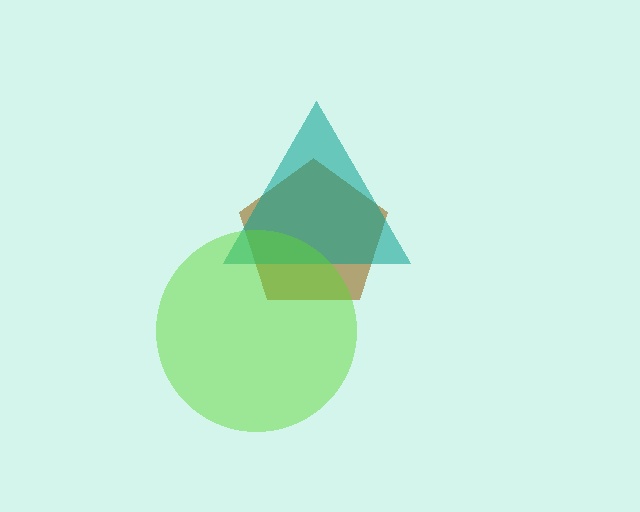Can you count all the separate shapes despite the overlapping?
Yes, there are 3 separate shapes.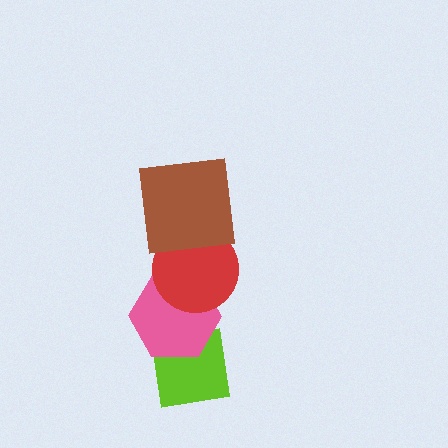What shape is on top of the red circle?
The brown square is on top of the red circle.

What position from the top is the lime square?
The lime square is 4th from the top.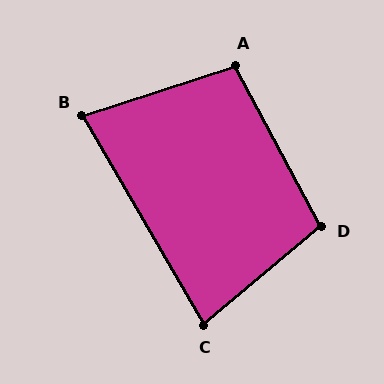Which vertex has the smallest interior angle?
B, at approximately 78 degrees.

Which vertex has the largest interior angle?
D, at approximately 102 degrees.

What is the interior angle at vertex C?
Approximately 80 degrees (acute).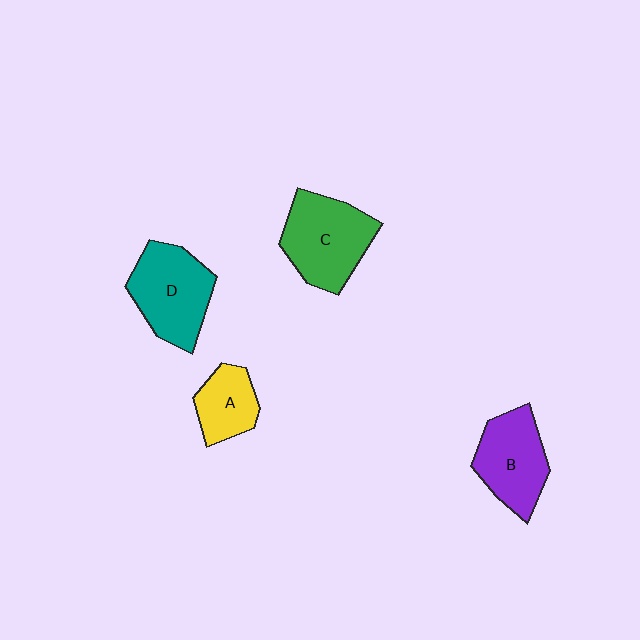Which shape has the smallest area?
Shape A (yellow).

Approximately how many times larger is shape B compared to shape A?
Approximately 1.5 times.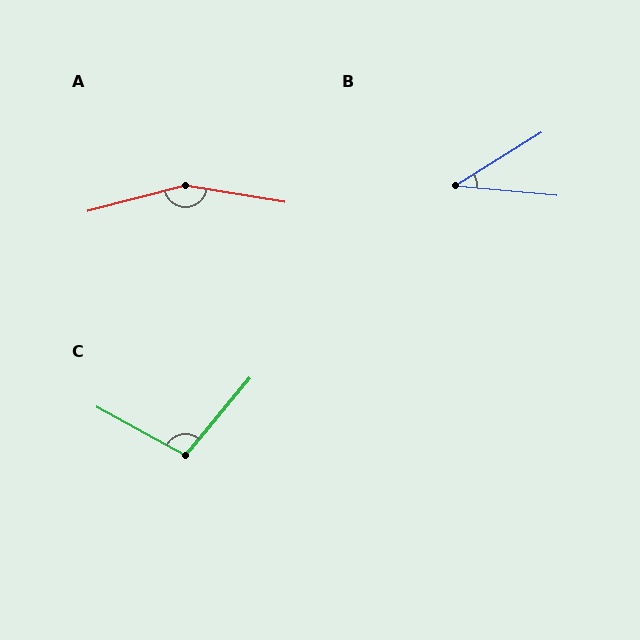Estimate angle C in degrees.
Approximately 101 degrees.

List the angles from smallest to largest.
B (37°), C (101°), A (156°).